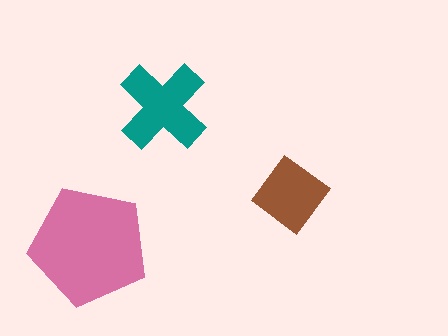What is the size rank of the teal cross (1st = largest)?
2nd.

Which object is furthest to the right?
The brown diamond is rightmost.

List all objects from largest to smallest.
The pink pentagon, the teal cross, the brown diamond.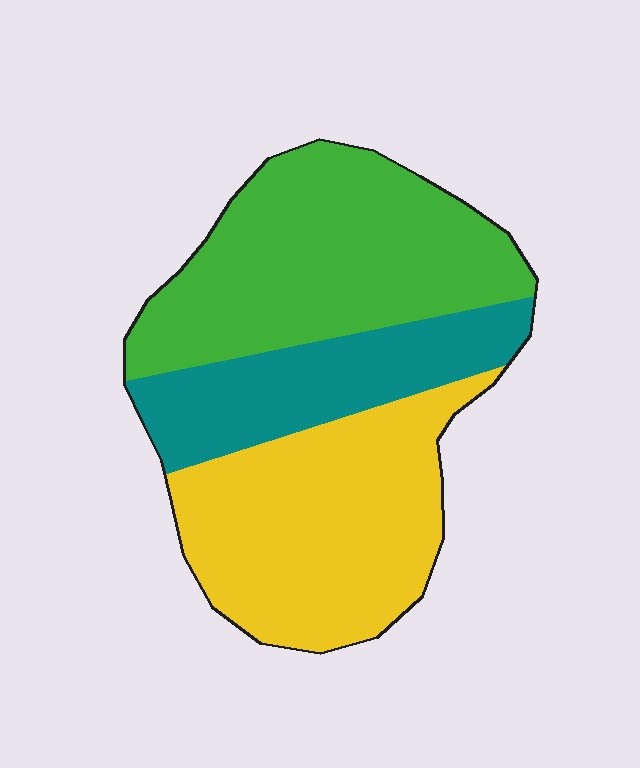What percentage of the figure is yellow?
Yellow takes up about three eighths (3/8) of the figure.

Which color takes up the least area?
Teal, at roughly 20%.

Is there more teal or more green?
Green.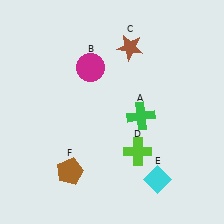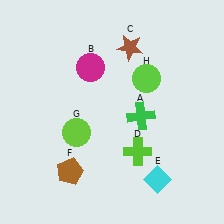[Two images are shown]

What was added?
A lime circle (G), a lime circle (H) were added in Image 2.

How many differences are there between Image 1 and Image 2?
There are 2 differences between the two images.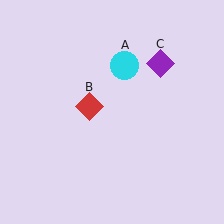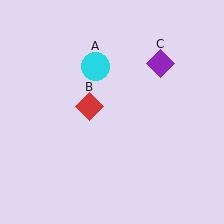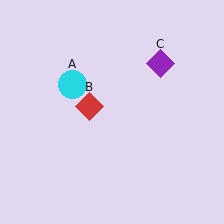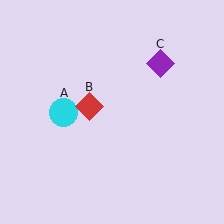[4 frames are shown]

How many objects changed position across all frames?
1 object changed position: cyan circle (object A).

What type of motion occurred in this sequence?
The cyan circle (object A) rotated counterclockwise around the center of the scene.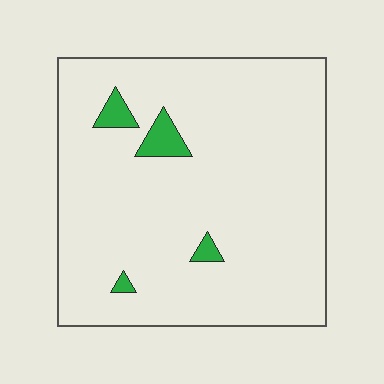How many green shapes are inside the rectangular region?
4.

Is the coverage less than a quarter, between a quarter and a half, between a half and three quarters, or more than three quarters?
Less than a quarter.